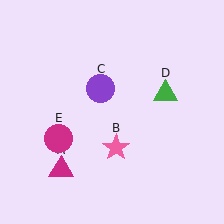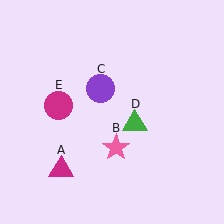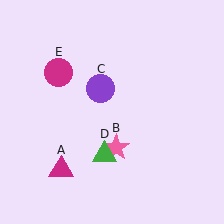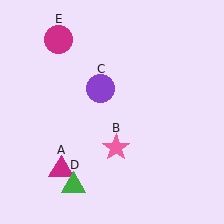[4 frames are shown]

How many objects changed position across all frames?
2 objects changed position: green triangle (object D), magenta circle (object E).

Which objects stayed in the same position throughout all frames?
Magenta triangle (object A) and pink star (object B) and purple circle (object C) remained stationary.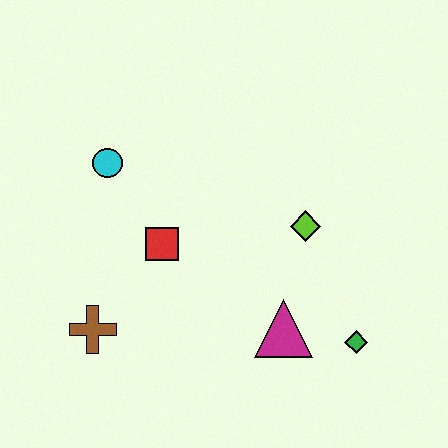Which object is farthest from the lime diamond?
The brown cross is farthest from the lime diamond.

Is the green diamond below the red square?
Yes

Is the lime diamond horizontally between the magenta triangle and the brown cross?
No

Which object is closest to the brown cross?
The red square is closest to the brown cross.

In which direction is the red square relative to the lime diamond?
The red square is to the left of the lime diamond.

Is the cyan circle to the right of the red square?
No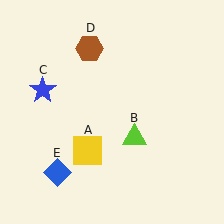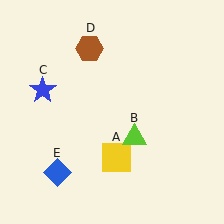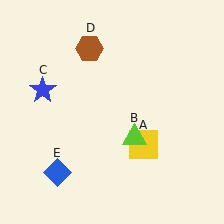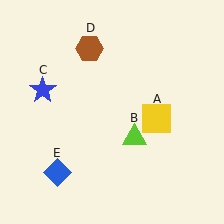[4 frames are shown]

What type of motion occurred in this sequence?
The yellow square (object A) rotated counterclockwise around the center of the scene.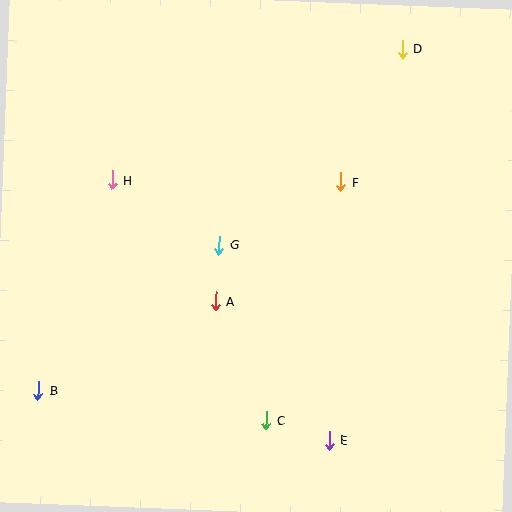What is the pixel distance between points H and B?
The distance between H and B is 222 pixels.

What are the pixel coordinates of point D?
Point D is at (402, 49).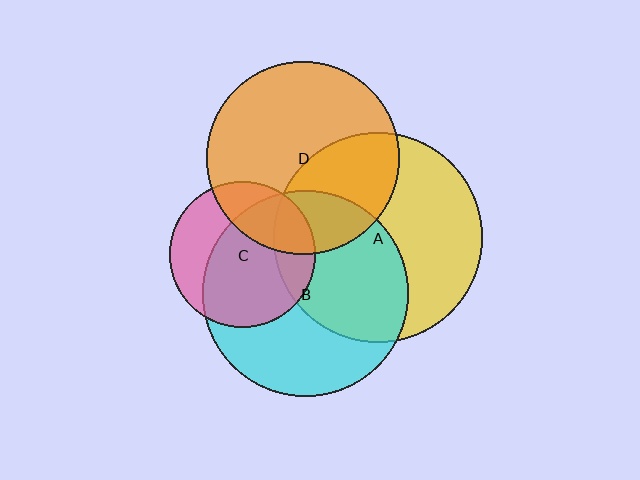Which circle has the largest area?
Circle A (yellow).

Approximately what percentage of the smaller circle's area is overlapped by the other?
Approximately 65%.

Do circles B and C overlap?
Yes.